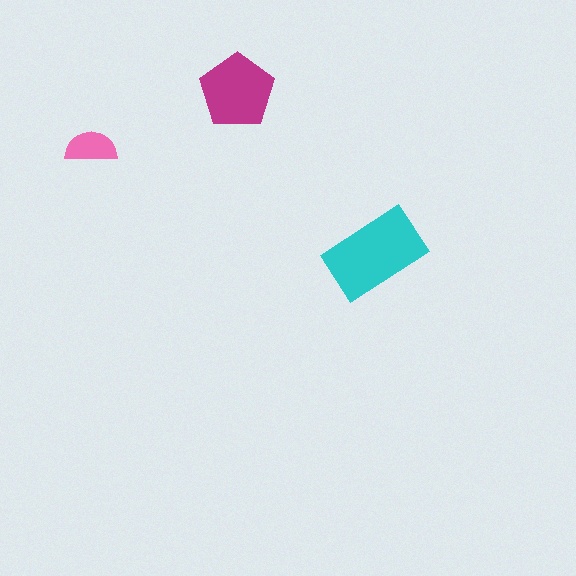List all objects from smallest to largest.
The pink semicircle, the magenta pentagon, the cyan rectangle.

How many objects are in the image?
There are 3 objects in the image.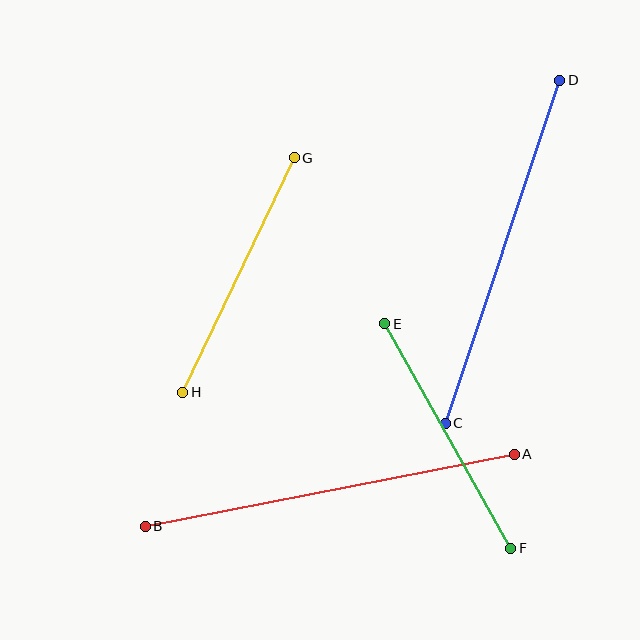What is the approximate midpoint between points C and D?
The midpoint is at approximately (503, 252) pixels.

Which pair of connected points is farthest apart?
Points A and B are farthest apart.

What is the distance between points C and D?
The distance is approximately 362 pixels.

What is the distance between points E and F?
The distance is approximately 257 pixels.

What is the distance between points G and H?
The distance is approximately 260 pixels.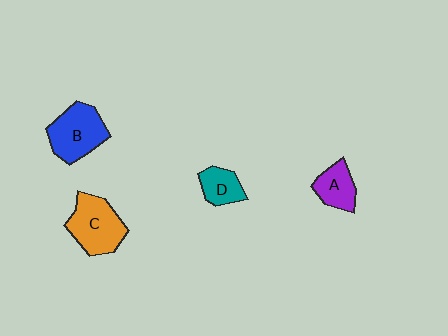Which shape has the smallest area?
Shape D (teal).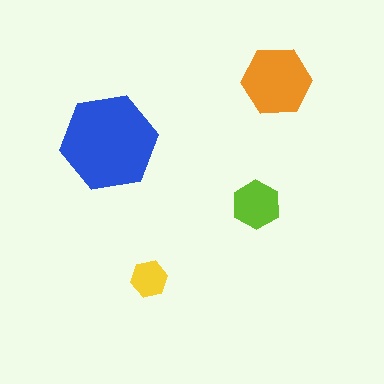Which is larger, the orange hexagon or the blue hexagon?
The blue one.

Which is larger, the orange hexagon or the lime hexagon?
The orange one.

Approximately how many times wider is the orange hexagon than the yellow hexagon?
About 2 times wider.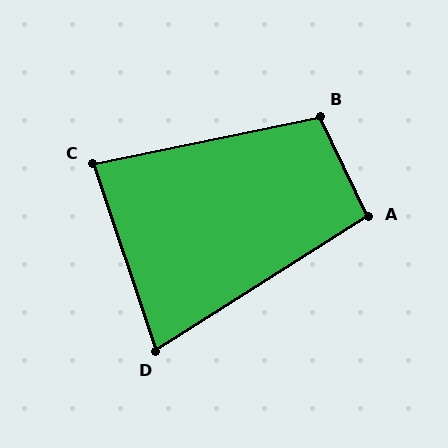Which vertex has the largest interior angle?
B, at approximately 104 degrees.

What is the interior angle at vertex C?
Approximately 83 degrees (acute).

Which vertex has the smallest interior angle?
D, at approximately 76 degrees.